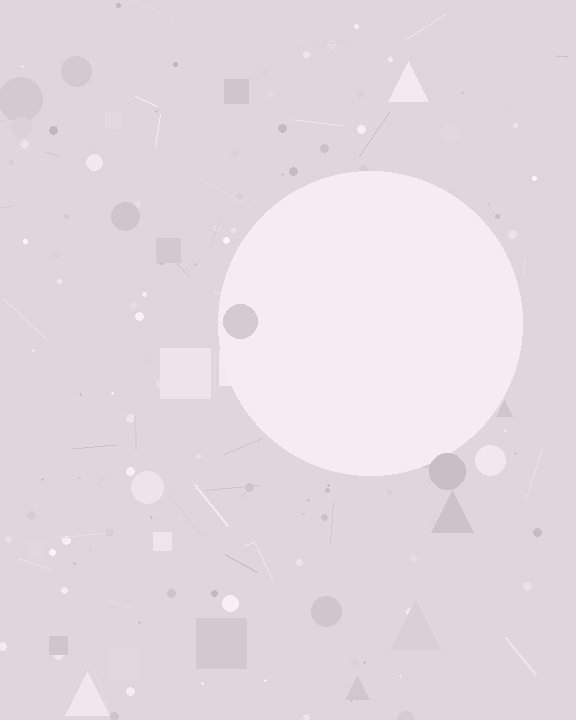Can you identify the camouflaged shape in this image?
The camouflaged shape is a circle.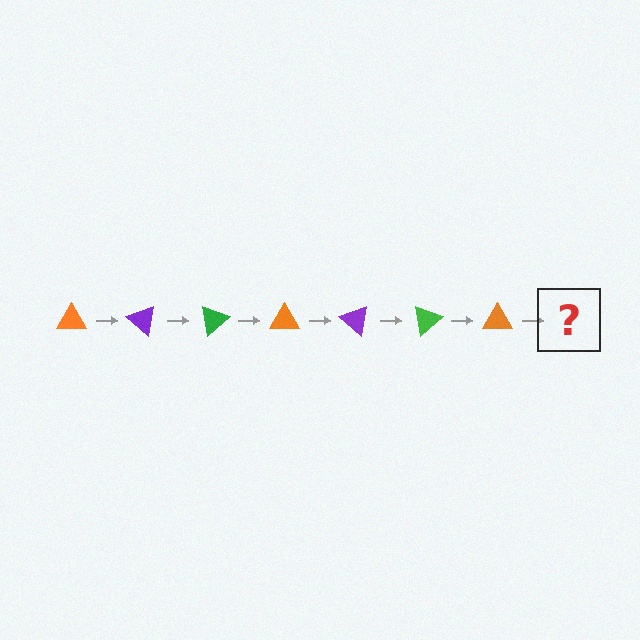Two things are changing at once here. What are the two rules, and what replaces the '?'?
The two rules are that it rotates 40 degrees each step and the color cycles through orange, purple, and green. The '?' should be a purple triangle, rotated 280 degrees from the start.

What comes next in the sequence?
The next element should be a purple triangle, rotated 280 degrees from the start.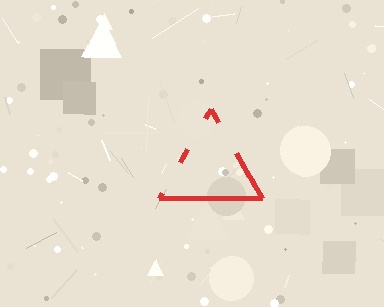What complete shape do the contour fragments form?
The contour fragments form a triangle.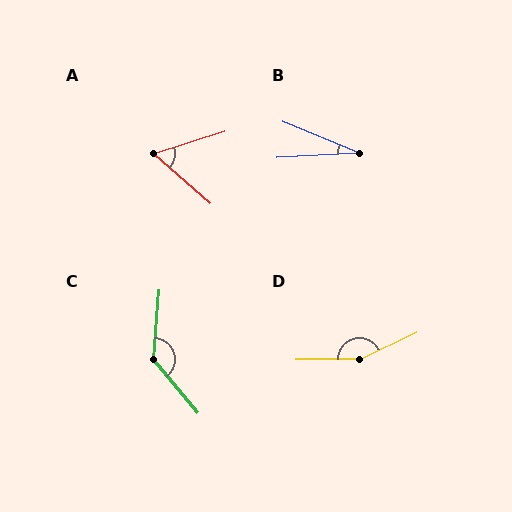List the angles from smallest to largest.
B (26°), A (59°), C (136°), D (154°).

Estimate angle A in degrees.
Approximately 59 degrees.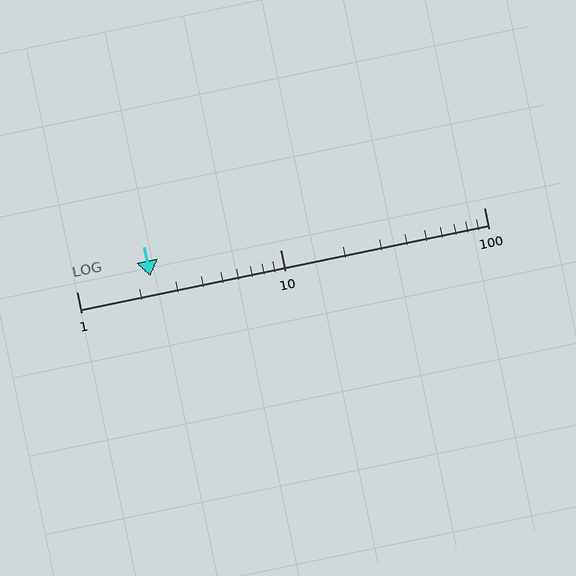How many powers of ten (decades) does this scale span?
The scale spans 2 decades, from 1 to 100.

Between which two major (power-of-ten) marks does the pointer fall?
The pointer is between 1 and 10.